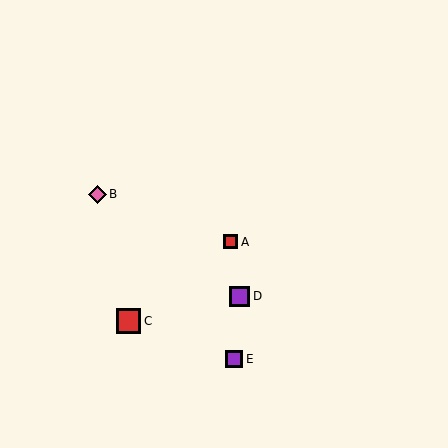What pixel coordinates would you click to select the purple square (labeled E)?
Click at (234, 359) to select the purple square E.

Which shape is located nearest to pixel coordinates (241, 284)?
The purple square (labeled D) at (240, 296) is nearest to that location.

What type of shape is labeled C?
Shape C is a red square.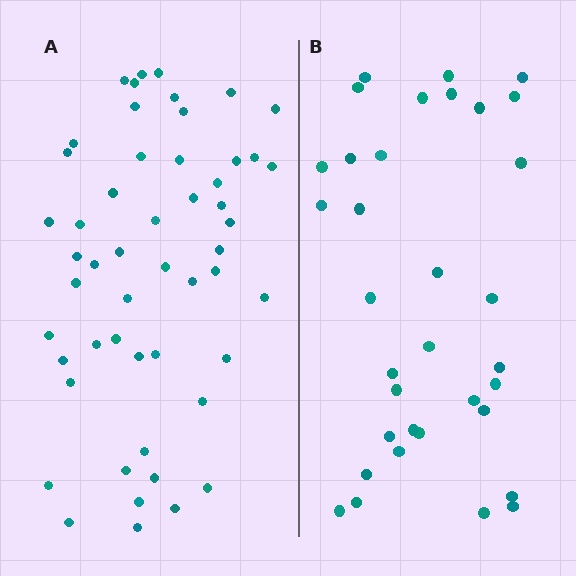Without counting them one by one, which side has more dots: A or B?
Region A (the left region) has more dots.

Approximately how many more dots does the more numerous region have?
Region A has approximately 20 more dots than region B.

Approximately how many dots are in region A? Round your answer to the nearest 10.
About 50 dots. (The exact count is 52, which rounds to 50.)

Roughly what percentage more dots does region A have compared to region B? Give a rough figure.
About 55% more.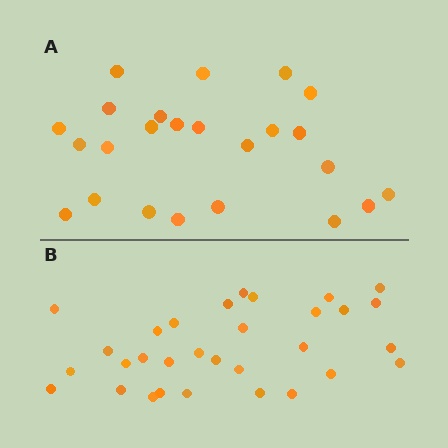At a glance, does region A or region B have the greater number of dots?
Region B (the bottom region) has more dots.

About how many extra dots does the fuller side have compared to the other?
Region B has roughly 8 or so more dots than region A.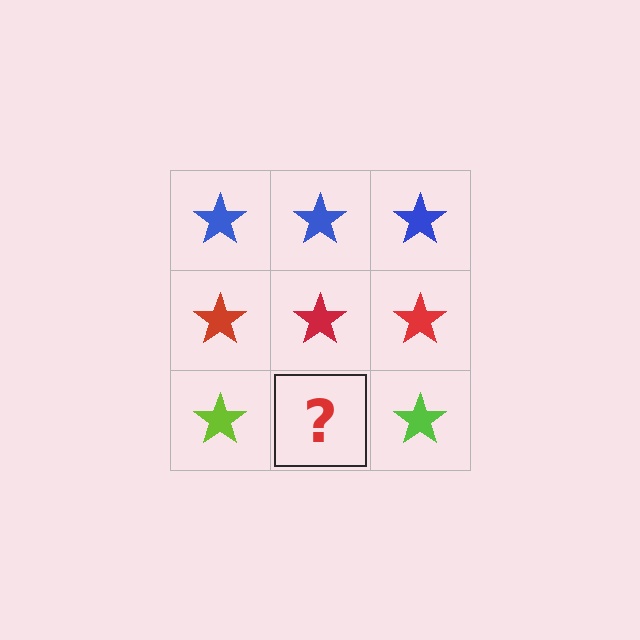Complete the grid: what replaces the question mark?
The question mark should be replaced with a lime star.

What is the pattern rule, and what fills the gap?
The rule is that each row has a consistent color. The gap should be filled with a lime star.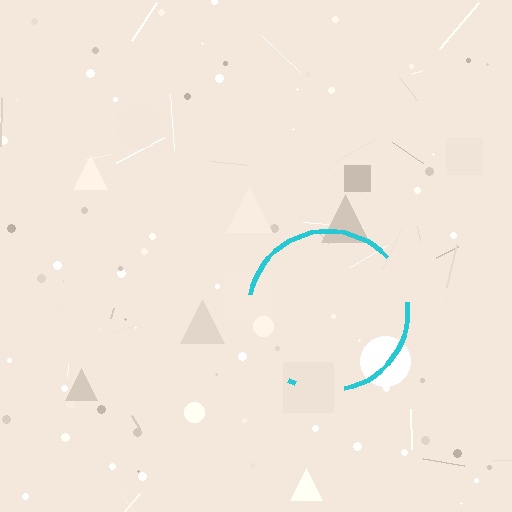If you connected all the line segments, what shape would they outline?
They would outline a circle.